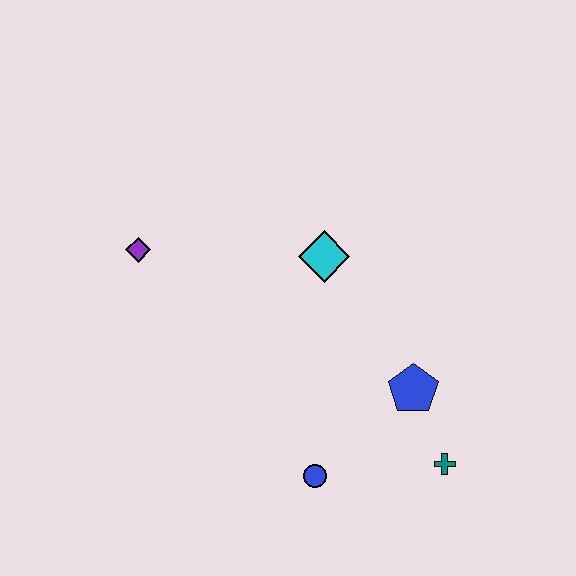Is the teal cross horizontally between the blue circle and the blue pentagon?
No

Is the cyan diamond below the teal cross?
No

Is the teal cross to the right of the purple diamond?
Yes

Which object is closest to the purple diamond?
The cyan diamond is closest to the purple diamond.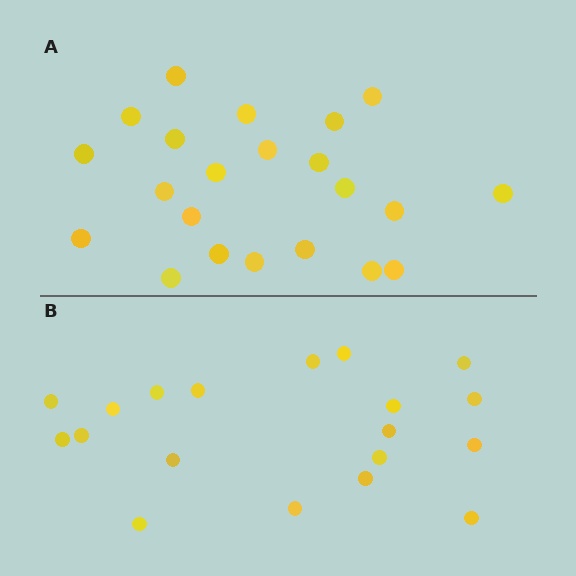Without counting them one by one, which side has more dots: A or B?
Region A (the top region) has more dots.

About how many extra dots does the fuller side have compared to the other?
Region A has just a few more — roughly 2 or 3 more dots than region B.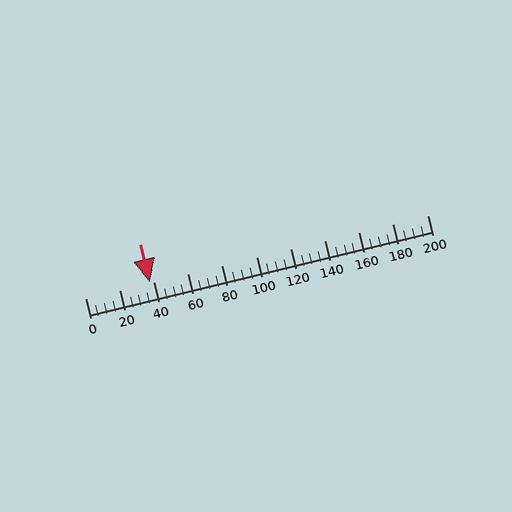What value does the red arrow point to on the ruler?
The red arrow points to approximately 38.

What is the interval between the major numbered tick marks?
The major tick marks are spaced 20 units apart.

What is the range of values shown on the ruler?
The ruler shows values from 0 to 200.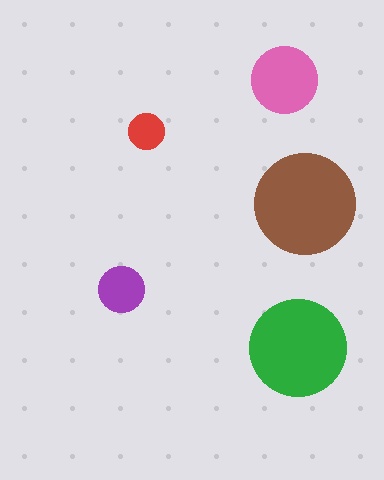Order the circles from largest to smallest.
the brown one, the green one, the pink one, the purple one, the red one.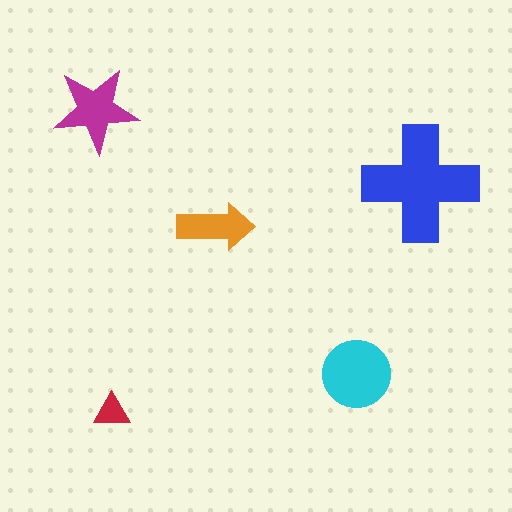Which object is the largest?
The blue cross.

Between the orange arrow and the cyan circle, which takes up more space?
The cyan circle.